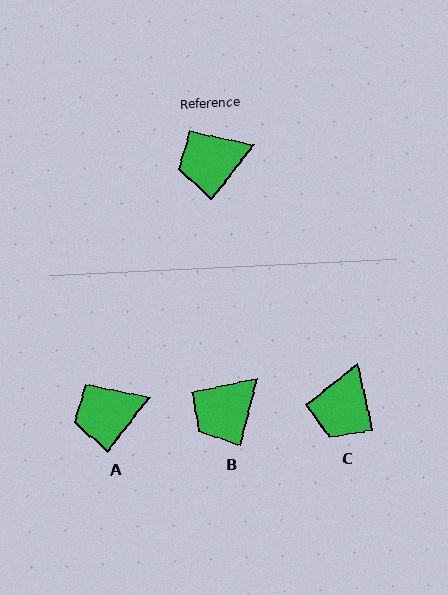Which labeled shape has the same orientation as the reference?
A.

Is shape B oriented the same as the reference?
No, it is off by about 25 degrees.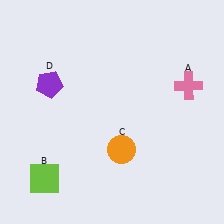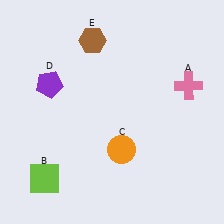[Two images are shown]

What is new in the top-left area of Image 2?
A brown hexagon (E) was added in the top-left area of Image 2.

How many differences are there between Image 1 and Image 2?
There is 1 difference between the two images.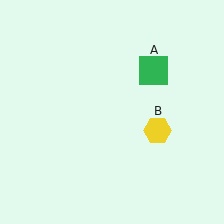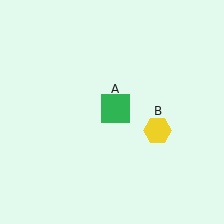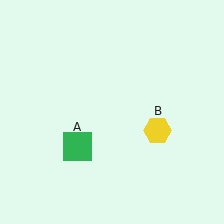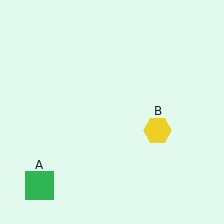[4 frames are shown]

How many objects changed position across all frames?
1 object changed position: green square (object A).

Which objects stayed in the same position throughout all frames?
Yellow hexagon (object B) remained stationary.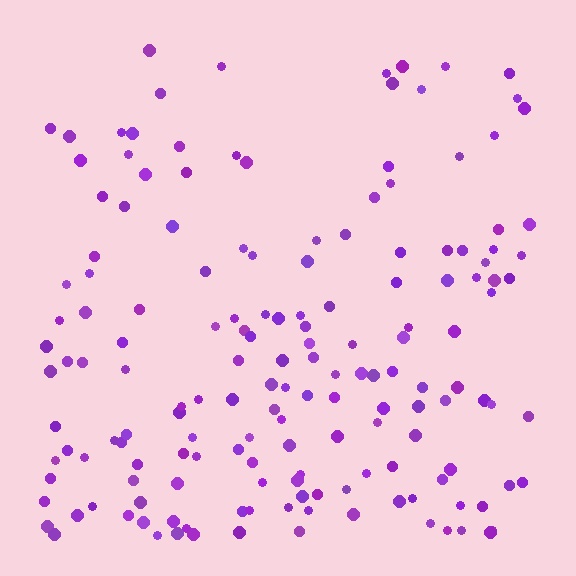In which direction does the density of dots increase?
From top to bottom, with the bottom side densest.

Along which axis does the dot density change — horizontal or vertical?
Vertical.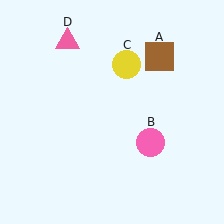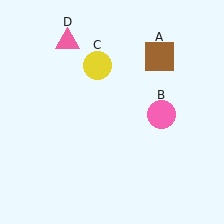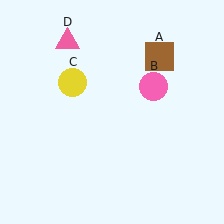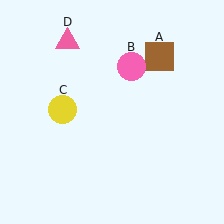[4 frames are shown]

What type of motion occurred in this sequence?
The pink circle (object B), yellow circle (object C) rotated counterclockwise around the center of the scene.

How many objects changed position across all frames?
2 objects changed position: pink circle (object B), yellow circle (object C).